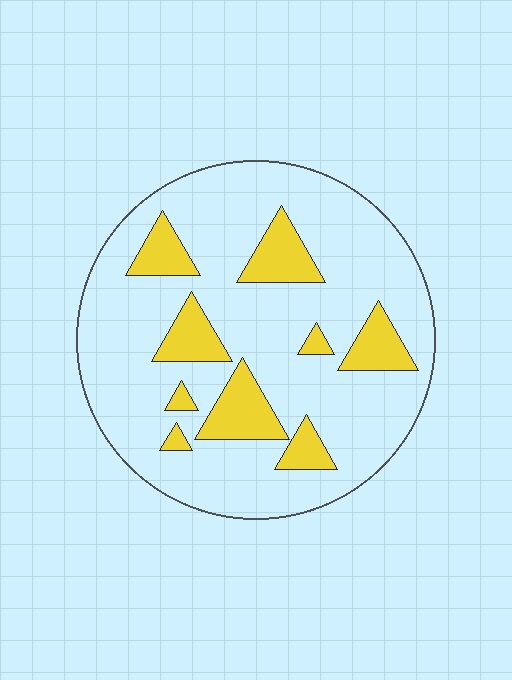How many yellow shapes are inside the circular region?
9.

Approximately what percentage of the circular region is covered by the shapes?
Approximately 20%.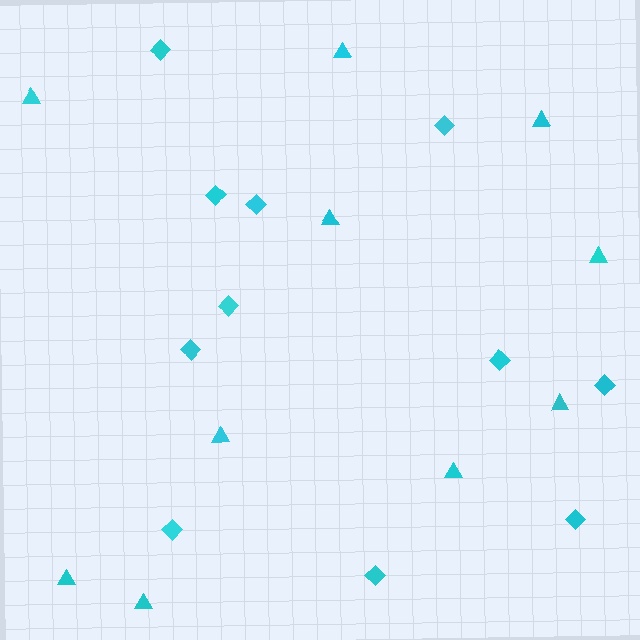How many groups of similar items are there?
There are 2 groups: one group of diamonds (11) and one group of triangles (10).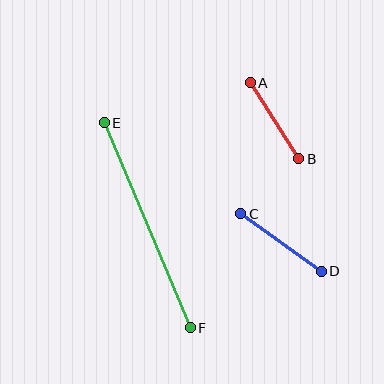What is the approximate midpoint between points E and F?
The midpoint is at approximately (147, 225) pixels.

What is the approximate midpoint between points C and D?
The midpoint is at approximately (281, 243) pixels.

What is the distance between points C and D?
The distance is approximately 99 pixels.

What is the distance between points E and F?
The distance is approximately 222 pixels.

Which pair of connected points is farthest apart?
Points E and F are farthest apart.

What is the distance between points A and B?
The distance is approximately 90 pixels.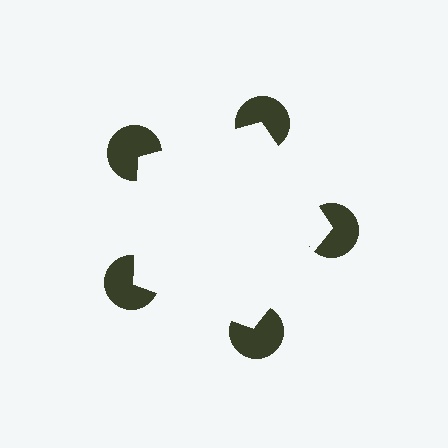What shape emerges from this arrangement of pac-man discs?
An illusory pentagon — its edges are inferred from the aligned wedge cuts in the pac-man discs, not physically drawn.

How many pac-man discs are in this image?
There are 5 — one at each vertex of the illusory pentagon.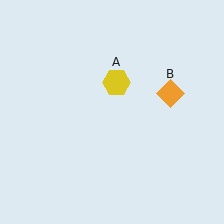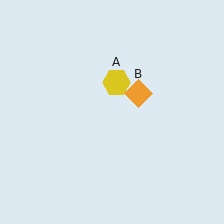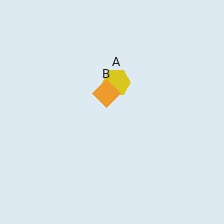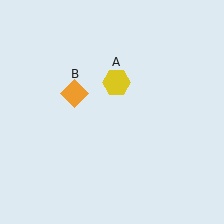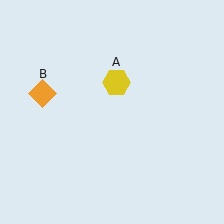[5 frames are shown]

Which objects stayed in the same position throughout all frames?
Yellow hexagon (object A) remained stationary.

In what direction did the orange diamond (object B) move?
The orange diamond (object B) moved left.